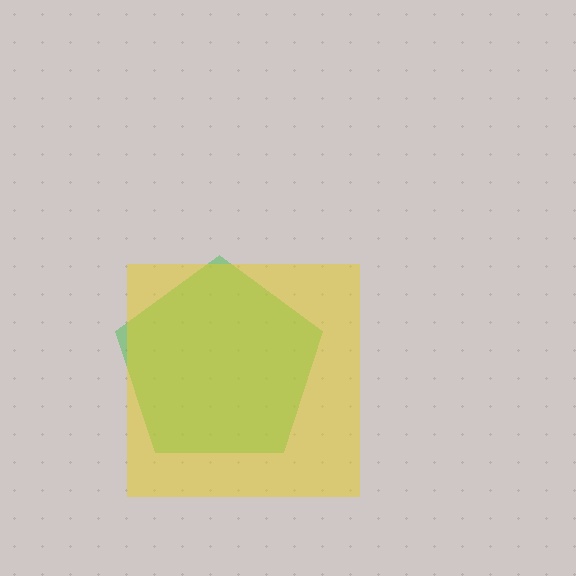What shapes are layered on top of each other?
The layered shapes are: a green pentagon, a yellow square.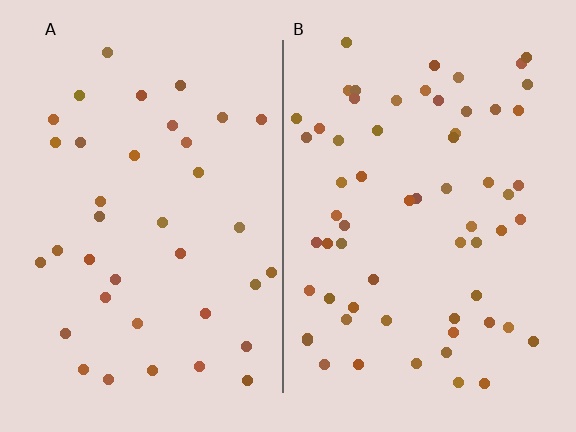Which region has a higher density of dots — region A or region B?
B (the right).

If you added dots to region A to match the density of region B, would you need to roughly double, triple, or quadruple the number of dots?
Approximately double.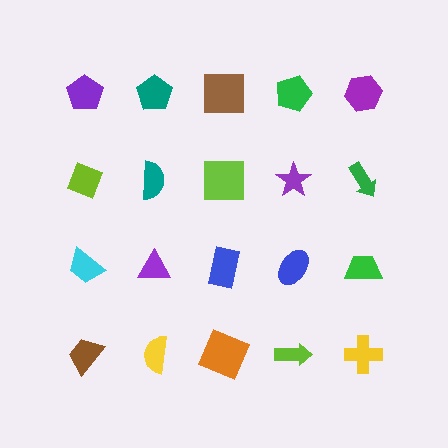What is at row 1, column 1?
A purple pentagon.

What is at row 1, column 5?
A purple hexagon.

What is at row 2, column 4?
A purple star.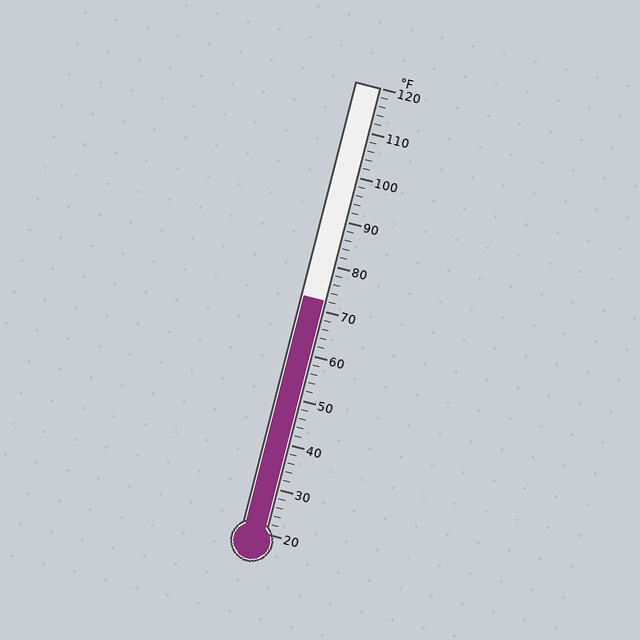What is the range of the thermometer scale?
The thermometer scale ranges from 20°F to 120°F.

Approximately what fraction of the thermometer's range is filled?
The thermometer is filled to approximately 50% of its range.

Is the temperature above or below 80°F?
The temperature is below 80°F.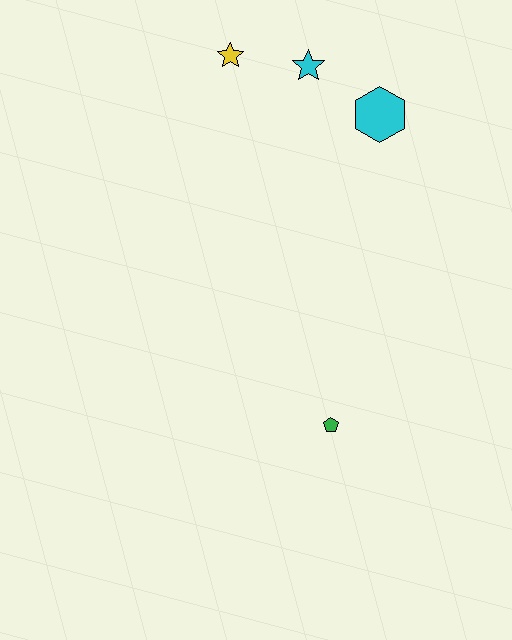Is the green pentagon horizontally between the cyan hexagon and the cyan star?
Yes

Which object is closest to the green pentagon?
The cyan hexagon is closest to the green pentagon.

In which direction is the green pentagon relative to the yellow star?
The green pentagon is below the yellow star.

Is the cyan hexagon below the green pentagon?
No